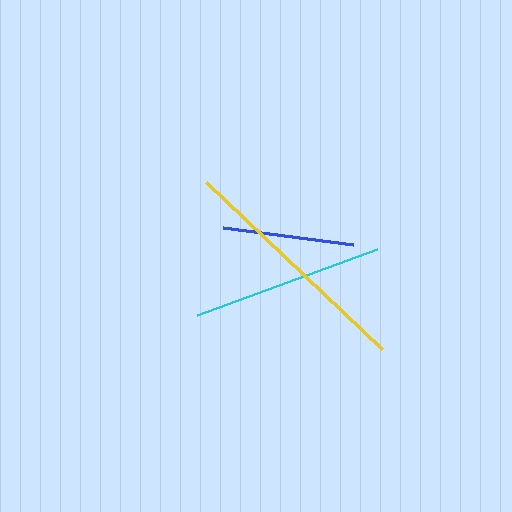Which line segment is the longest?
The yellow line is the longest at approximately 243 pixels.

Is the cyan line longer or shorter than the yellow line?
The yellow line is longer than the cyan line.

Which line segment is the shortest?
The blue line is the shortest at approximately 131 pixels.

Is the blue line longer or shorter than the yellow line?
The yellow line is longer than the blue line.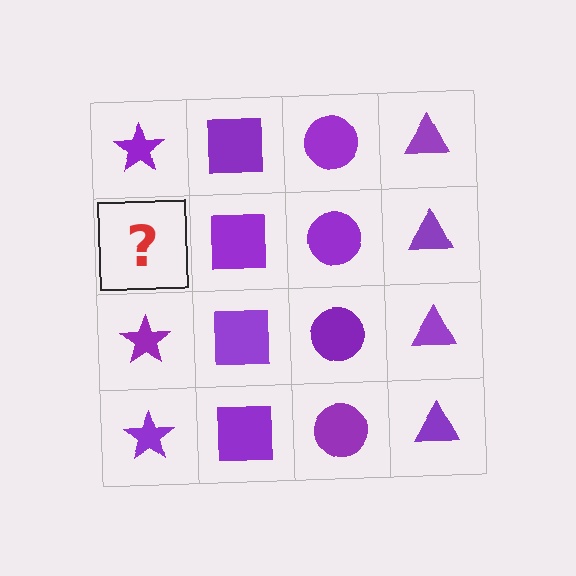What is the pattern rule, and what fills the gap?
The rule is that each column has a consistent shape. The gap should be filled with a purple star.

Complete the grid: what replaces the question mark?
The question mark should be replaced with a purple star.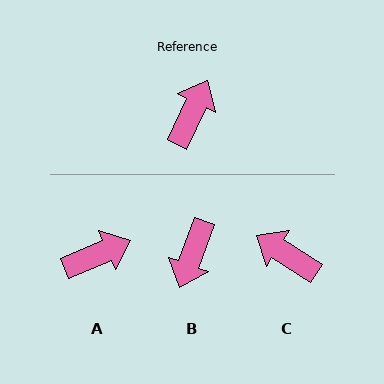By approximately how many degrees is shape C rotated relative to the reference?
Approximately 83 degrees counter-clockwise.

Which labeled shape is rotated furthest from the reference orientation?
B, about 175 degrees away.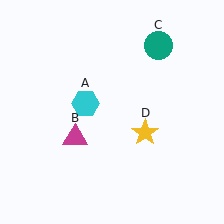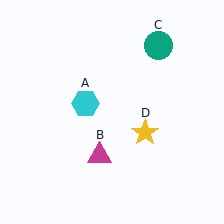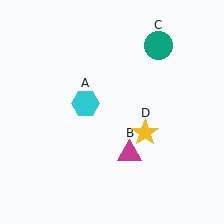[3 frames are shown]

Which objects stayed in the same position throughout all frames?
Cyan hexagon (object A) and teal circle (object C) and yellow star (object D) remained stationary.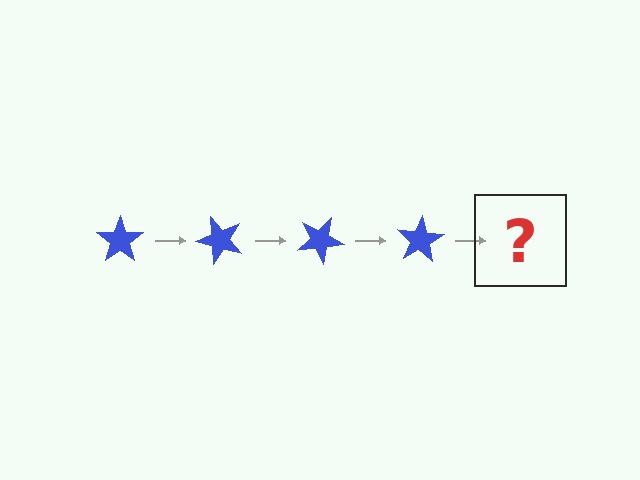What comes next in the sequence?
The next element should be a blue star rotated 200 degrees.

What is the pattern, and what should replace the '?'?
The pattern is that the star rotates 50 degrees each step. The '?' should be a blue star rotated 200 degrees.